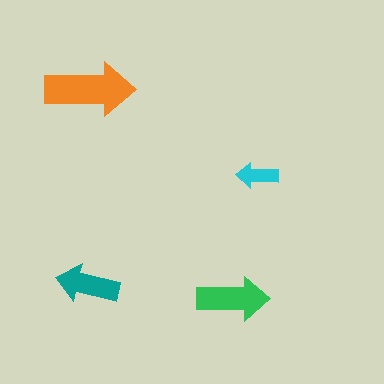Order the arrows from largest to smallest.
the orange one, the green one, the teal one, the cyan one.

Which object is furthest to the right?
The cyan arrow is rightmost.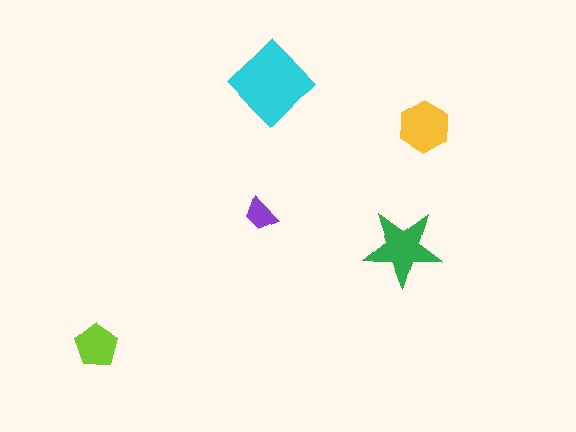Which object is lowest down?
The lime pentagon is bottommost.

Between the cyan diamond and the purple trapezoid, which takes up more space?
The cyan diamond.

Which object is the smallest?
The purple trapezoid.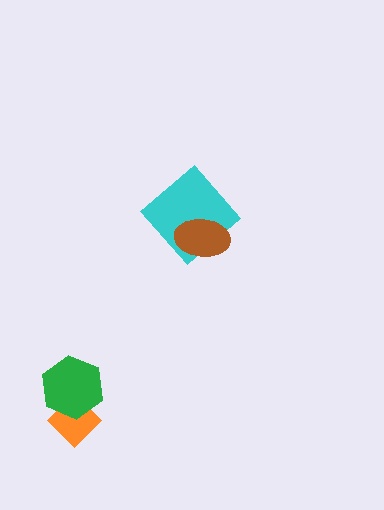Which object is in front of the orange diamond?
The green hexagon is in front of the orange diamond.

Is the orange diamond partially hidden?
Yes, it is partially covered by another shape.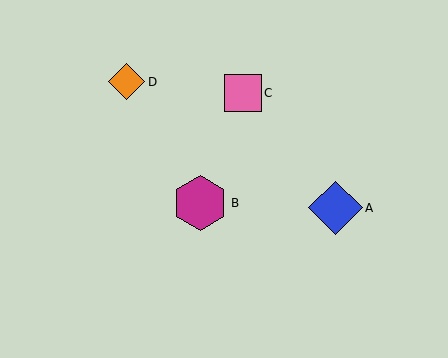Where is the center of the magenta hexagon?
The center of the magenta hexagon is at (200, 203).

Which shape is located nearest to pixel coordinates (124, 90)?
The orange diamond (labeled D) at (127, 82) is nearest to that location.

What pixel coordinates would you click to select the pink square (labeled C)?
Click at (243, 93) to select the pink square C.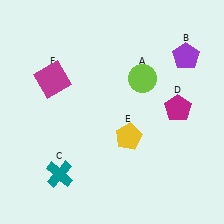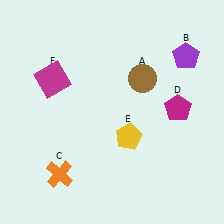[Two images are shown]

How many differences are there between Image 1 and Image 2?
There are 2 differences between the two images.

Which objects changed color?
A changed from lime to brown. C changed from teal to orange.